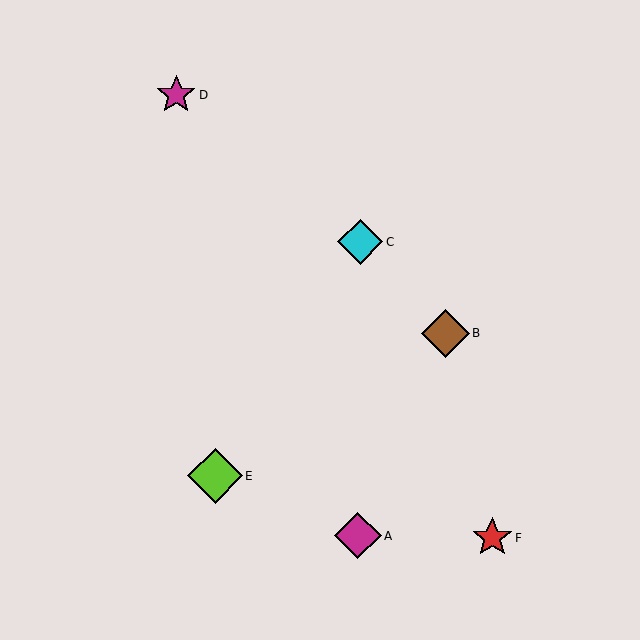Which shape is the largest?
The lime diamond (labeled E) is the largest.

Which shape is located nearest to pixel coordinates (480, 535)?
The red star (labeled F) at (492, 538) is nearest to that location.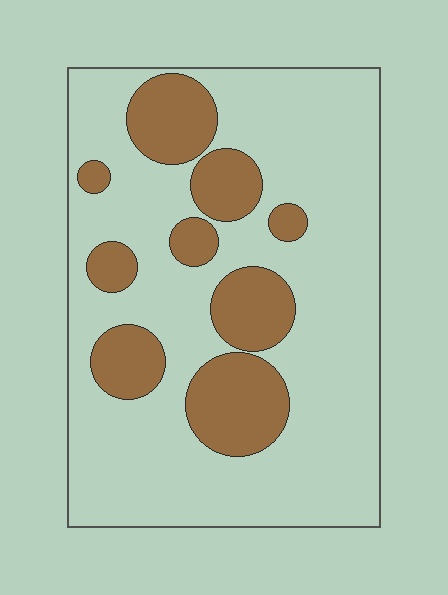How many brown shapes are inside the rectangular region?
9.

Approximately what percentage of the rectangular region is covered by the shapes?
Approximately 25%.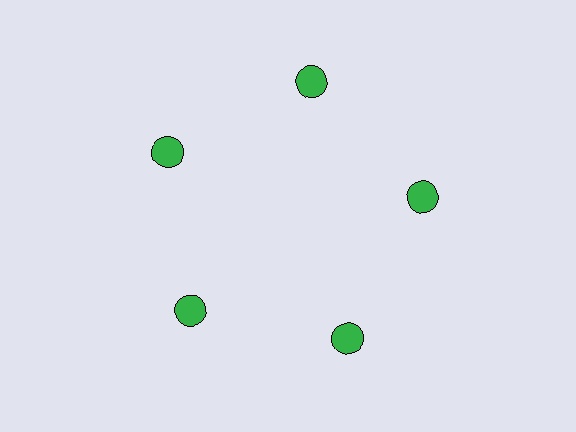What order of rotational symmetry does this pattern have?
This pattern has 5-fold rotational symmetry.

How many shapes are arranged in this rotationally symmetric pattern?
There are 5 shapes, arranged in 5 groups of 1.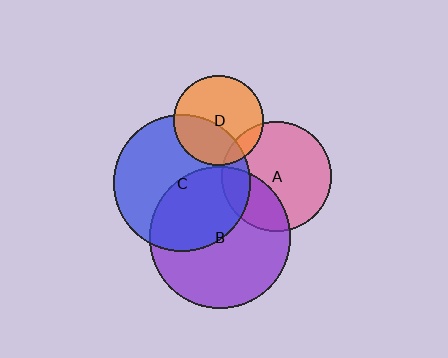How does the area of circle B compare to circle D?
Approximately 2.5 times.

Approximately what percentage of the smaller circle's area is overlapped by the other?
Approximately 40%.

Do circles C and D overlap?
Yes.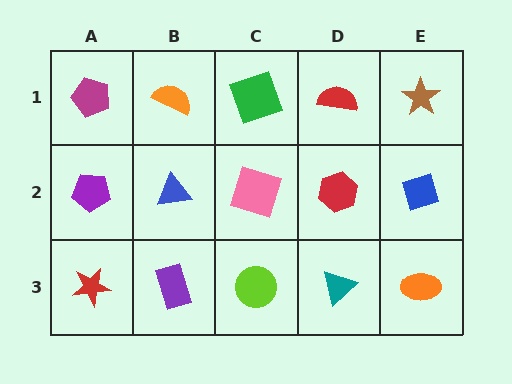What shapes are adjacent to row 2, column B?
An orange semicircle (row 1, column B), a purple rectangle (row 3, column B), a purple pentagon (row 2, column A), a pink square (row 2, column C).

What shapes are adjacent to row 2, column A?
A magenta pentagon (row 1, column A), a red star (row 3, column A), a blue triangle (row 2, column B).